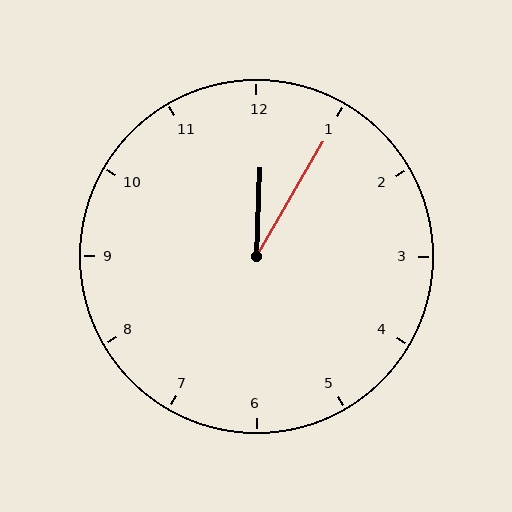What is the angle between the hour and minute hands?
Approximately 28 degrees.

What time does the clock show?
12:05.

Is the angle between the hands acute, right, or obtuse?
It is acute.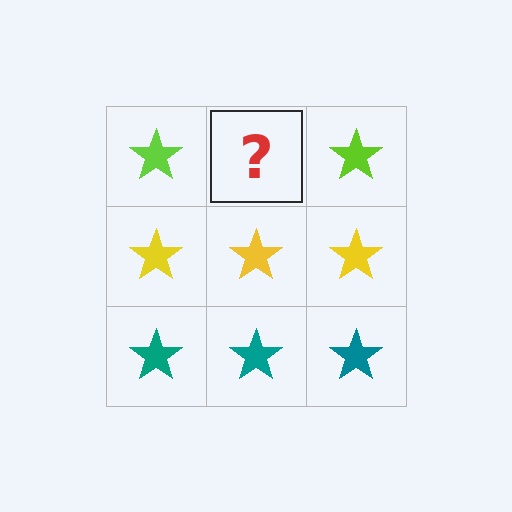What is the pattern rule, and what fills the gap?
The rule is that each row has a consistent color. The gap should be filled with a lime star.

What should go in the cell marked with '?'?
The missing cell should contain a lime star.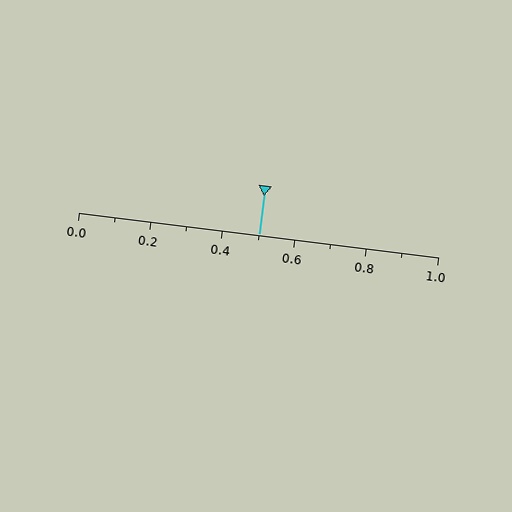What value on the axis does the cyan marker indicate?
The marker indicates approximately 0.5.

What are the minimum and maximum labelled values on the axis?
The axis runs from 0.0 to 1.0.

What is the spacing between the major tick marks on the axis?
The major ticks are spaced 0.2 apart.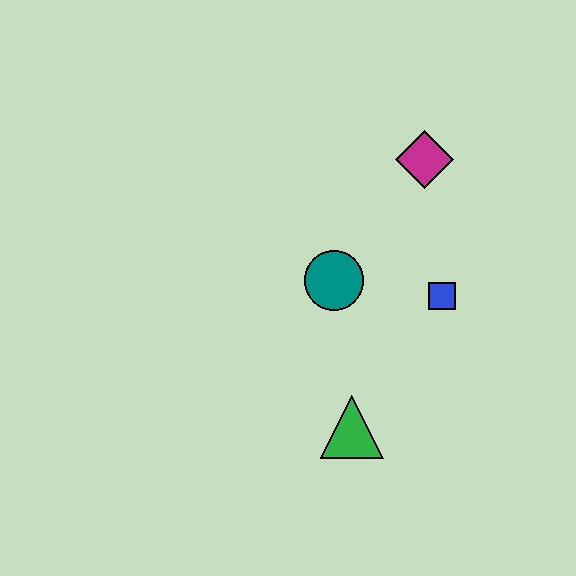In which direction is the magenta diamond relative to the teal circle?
The magenta diamond is above the teal circle.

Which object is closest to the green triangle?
The teal circle is closest to the green triangle.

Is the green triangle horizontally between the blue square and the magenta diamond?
No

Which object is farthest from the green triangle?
The magenta diamond is farthest from the green triangle.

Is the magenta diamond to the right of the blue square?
No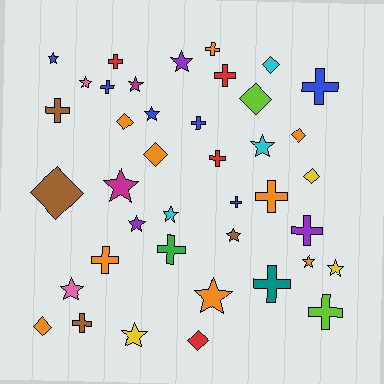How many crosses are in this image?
There are 16 crosses.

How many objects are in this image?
There are 40 objects.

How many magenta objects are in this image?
There are 2 magenta objects.